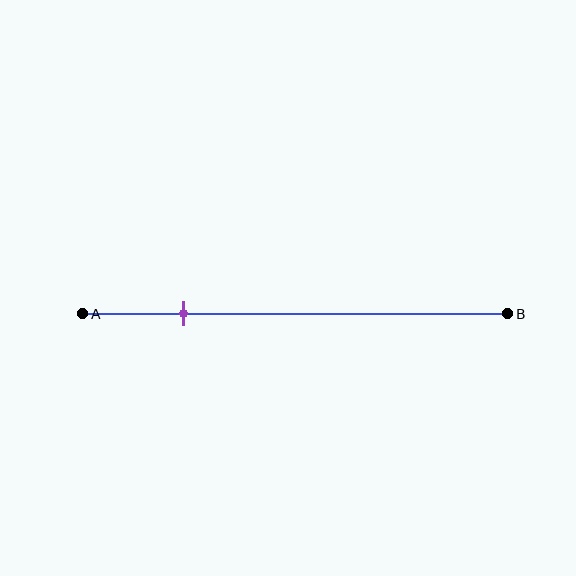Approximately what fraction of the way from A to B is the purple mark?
The purple mark is approximately 25% of the way from A to B.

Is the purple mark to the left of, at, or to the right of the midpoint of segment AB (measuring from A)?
The purple mark is to the left of the midpoint of segment AB.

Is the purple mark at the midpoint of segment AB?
No, the mark is at about 25% from A, not at the 50% midpoint.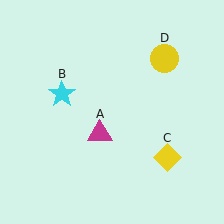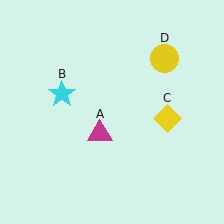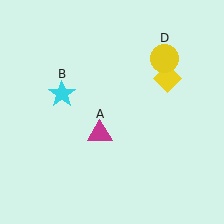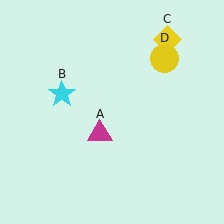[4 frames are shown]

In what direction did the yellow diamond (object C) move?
The yellow diamond (object C) moved up.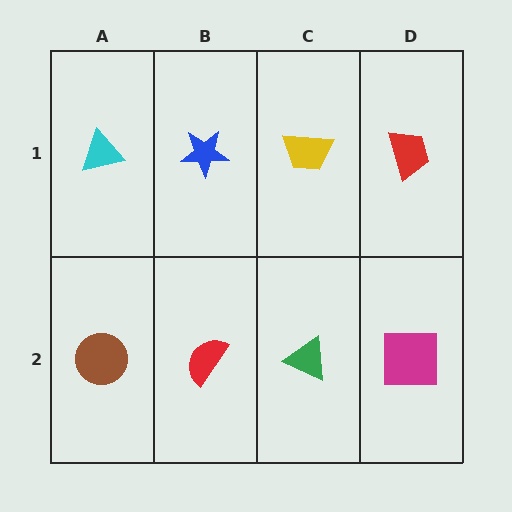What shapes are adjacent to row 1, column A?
A brown circle (row 2, column A), a blue star (row 1, column B).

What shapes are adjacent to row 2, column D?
A red trapezoid (row 1, column D), a green triangle (row 2, column C).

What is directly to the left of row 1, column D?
A yellow trapezoid.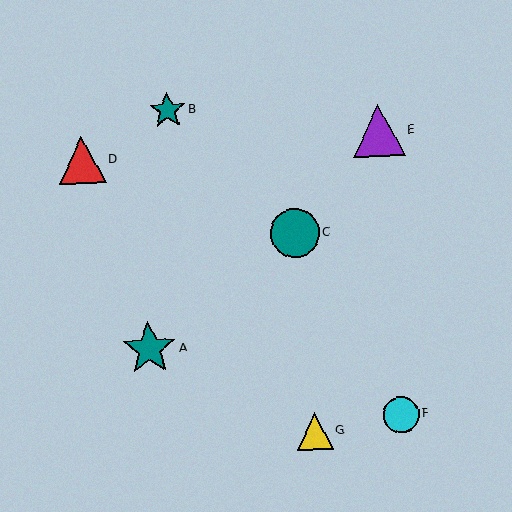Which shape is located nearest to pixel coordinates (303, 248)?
The teal circle (labeled C) at (295, 233) is nearest to that location.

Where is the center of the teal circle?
The center of the teal circle is at (295, 233).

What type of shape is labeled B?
Shape B is a teal star.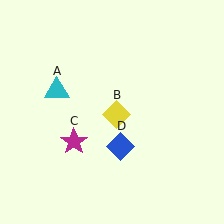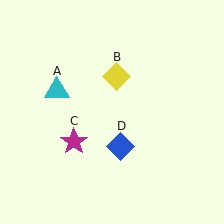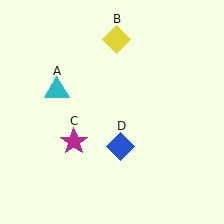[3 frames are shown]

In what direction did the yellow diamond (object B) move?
The yellow diamond (object B) moved up.